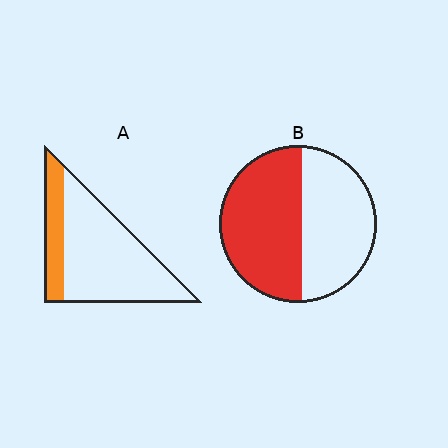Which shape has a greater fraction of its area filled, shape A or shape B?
Shape B.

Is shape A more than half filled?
No.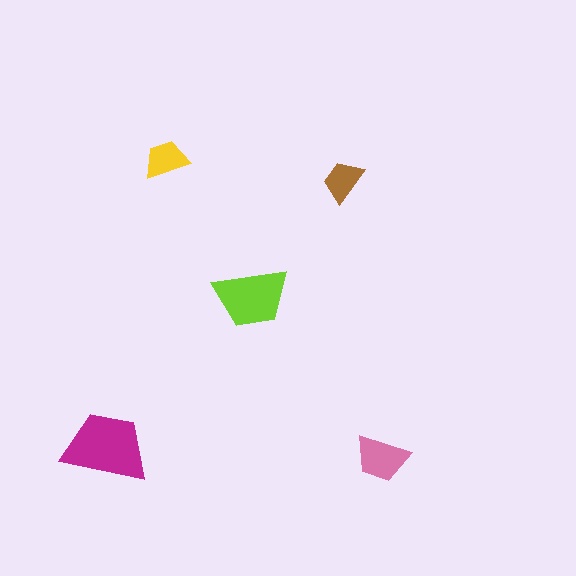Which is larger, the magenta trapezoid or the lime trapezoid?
The magenta one.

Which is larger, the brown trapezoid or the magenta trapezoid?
The magenta one.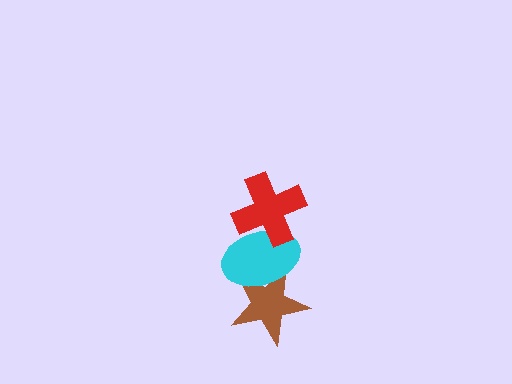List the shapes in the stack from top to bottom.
From top to bottom: the red cross, the cyan ellipse, the brown star.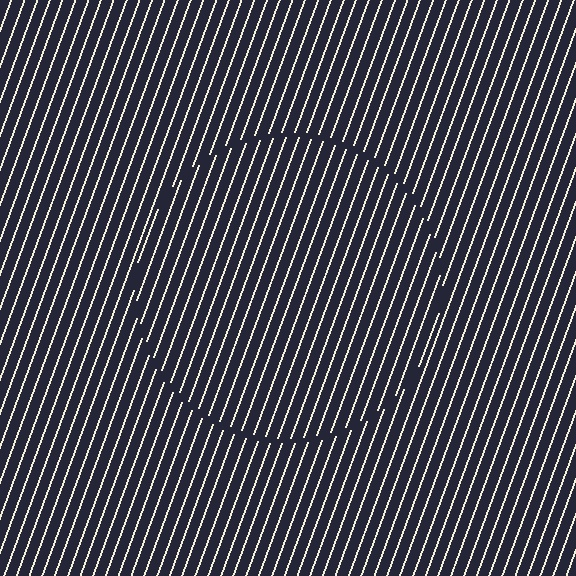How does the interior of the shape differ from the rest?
The interior of the shape contains the same grating, shifted by half a period — the contour is defined by the phase discontinuity where line-ends from the inner and outer gratings abut.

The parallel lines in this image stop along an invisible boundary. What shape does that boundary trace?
An illusory circle. The interior of the shape contains the same grating, shifted by half a period — the contour is defined by the phase discontinuity where line-ends from the inner and outer gratings abut.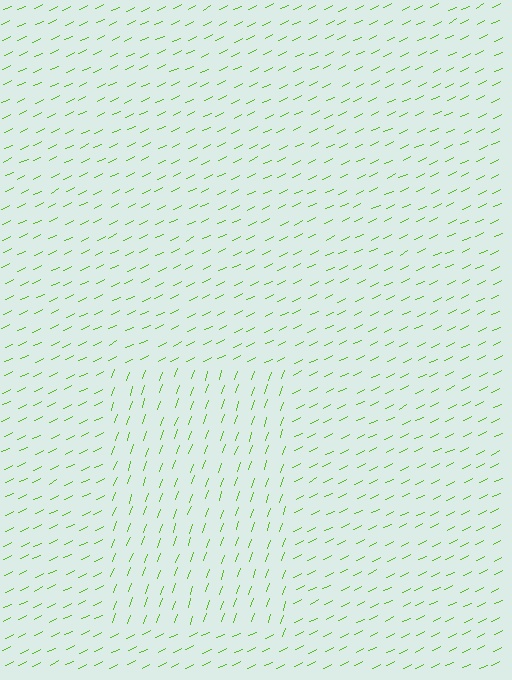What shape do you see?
I see a rectangle.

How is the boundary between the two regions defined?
The boundary is defined purely by a change in line orientation (approximately 45 degrees difference). All lines are the same color and thickness.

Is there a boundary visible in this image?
Yes, there is a texture boundary formed by a change in line orientation.